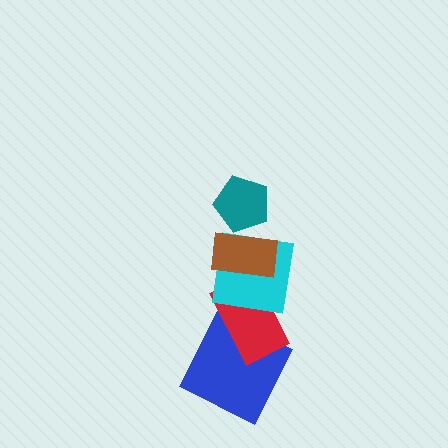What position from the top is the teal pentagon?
The teal pentagon is 1st from the top.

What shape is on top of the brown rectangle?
The teal pentagon is on top of the brown rectangle.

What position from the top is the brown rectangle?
The brown rectangle is 2nd from the top.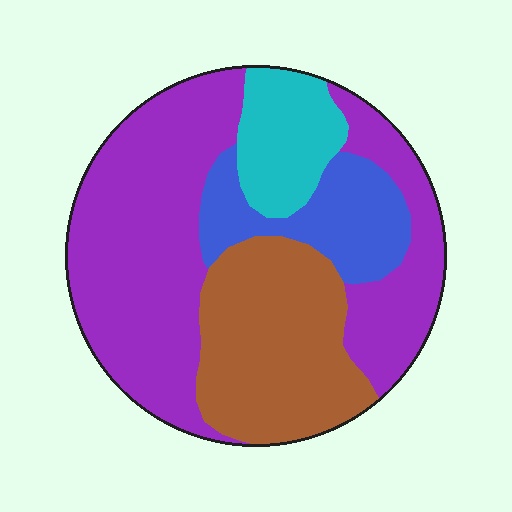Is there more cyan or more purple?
Purple.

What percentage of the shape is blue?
Blue takes up less than a quarter of the shape.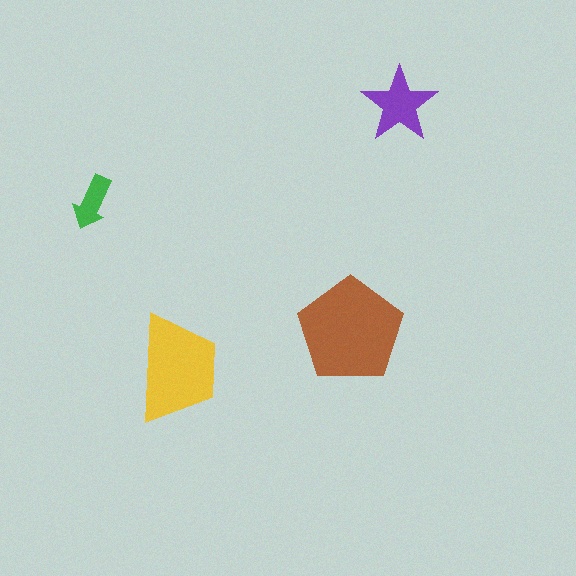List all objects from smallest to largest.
The green arrow, the purple star, the yellow trapezoid, the brown pentagon.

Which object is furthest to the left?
The green arrow is leftmost.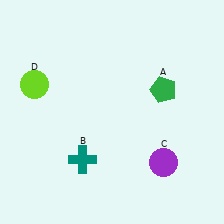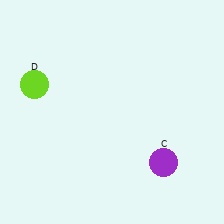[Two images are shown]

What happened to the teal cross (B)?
The teal cross (B) was removed in Image 2. It was in the bottom-left area of Image 1.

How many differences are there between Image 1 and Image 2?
There are 2 differences between the two images.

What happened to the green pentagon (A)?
The green pentagon (A) was removed in Image 2. It was in the top-right area of Image 1.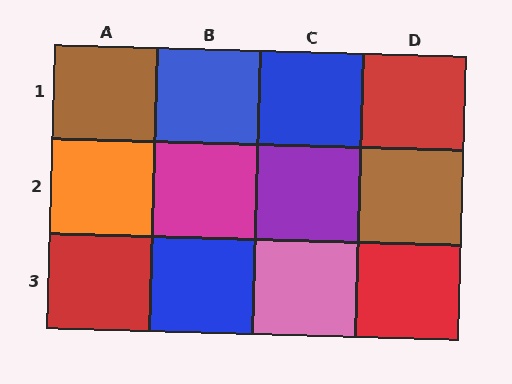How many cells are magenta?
1 cell is magenta.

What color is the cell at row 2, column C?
Purple.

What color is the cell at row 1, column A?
Brown.